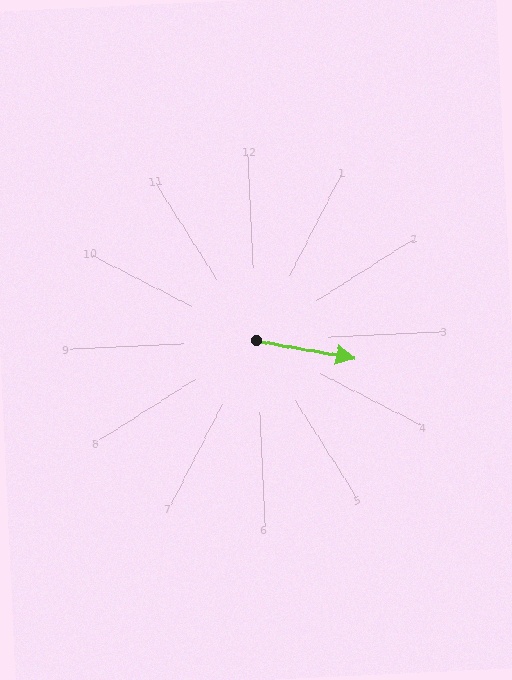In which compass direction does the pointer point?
East.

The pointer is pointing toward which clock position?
Roughly 3 o'clock.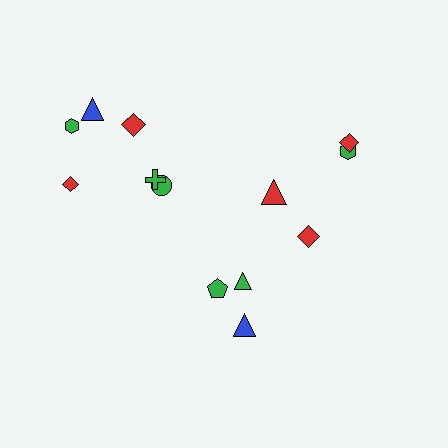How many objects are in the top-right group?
There are 4 objects.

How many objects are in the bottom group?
There are 3 objects.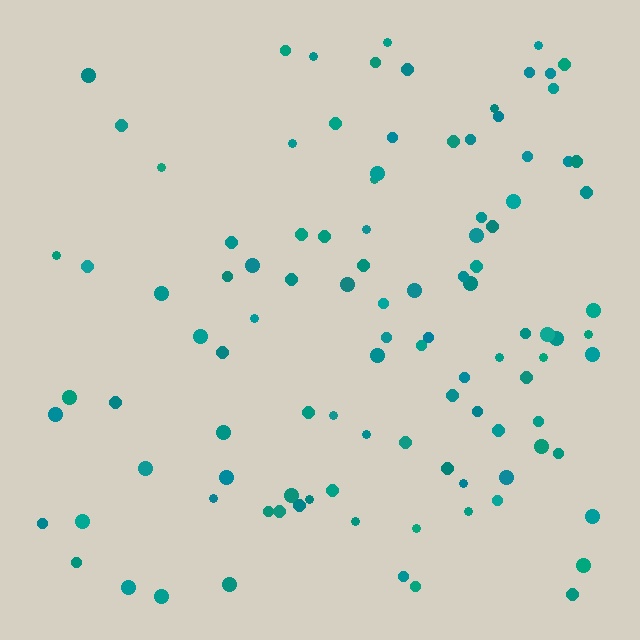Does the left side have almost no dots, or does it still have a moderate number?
Still a moderate number, just noticeably fewer than the right.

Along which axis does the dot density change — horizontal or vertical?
Horizontal.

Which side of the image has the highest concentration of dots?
The right.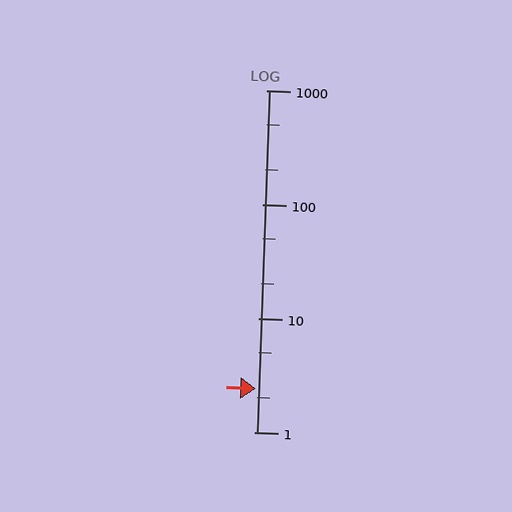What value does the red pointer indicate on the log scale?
The pointer indicates approximately 2.4.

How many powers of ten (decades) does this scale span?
The scale spans 3 decades, from 1 to 1000.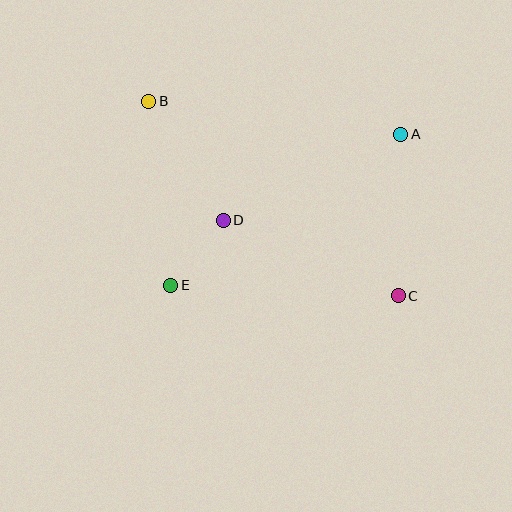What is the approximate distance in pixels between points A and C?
The distance between A and C is approximately 161 pixels.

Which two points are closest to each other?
Points D and E are closest to each other.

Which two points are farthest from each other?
Points B and C are farthest from each other.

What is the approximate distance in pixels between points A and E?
The distance between A and E is approximately 275 pixels.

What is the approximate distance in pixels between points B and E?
The distance between B and E is approximately 185 pixels.